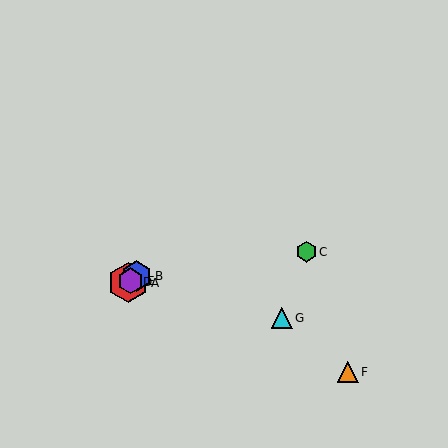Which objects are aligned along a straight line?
Objects A, B, D, E are aligned along a straight line.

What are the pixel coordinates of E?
Object E is at (131, 281).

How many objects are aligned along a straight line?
4 objects (A, B, D, E) are aligned along a straight line.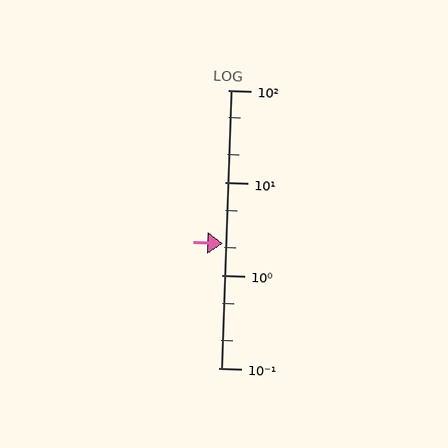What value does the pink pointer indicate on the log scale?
The pointer indicates approximately 2.2.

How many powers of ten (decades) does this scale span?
The scale spans 3 decades, from 0.1 to 100.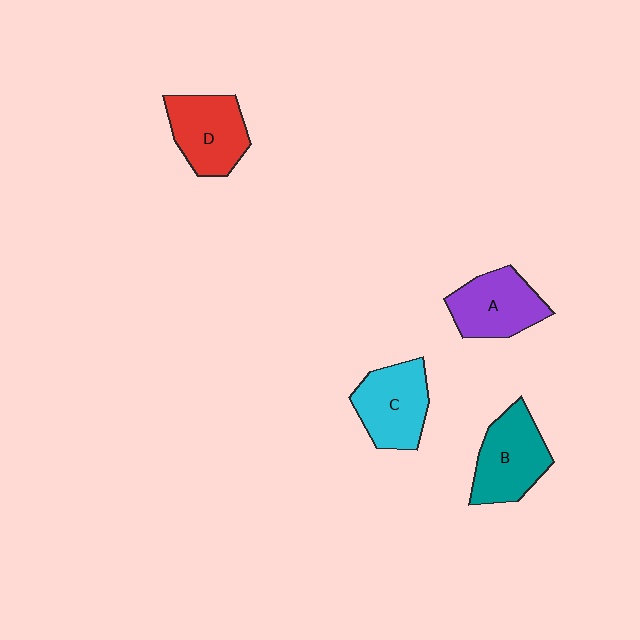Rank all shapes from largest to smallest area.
From largest to smallest: B (teal), C (cyan), D (red), A (purple).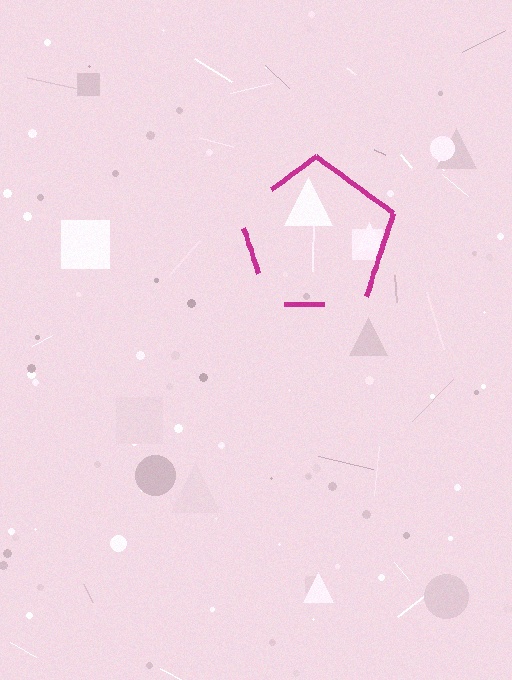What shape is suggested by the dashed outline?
The dashed outline suggests a pentagon.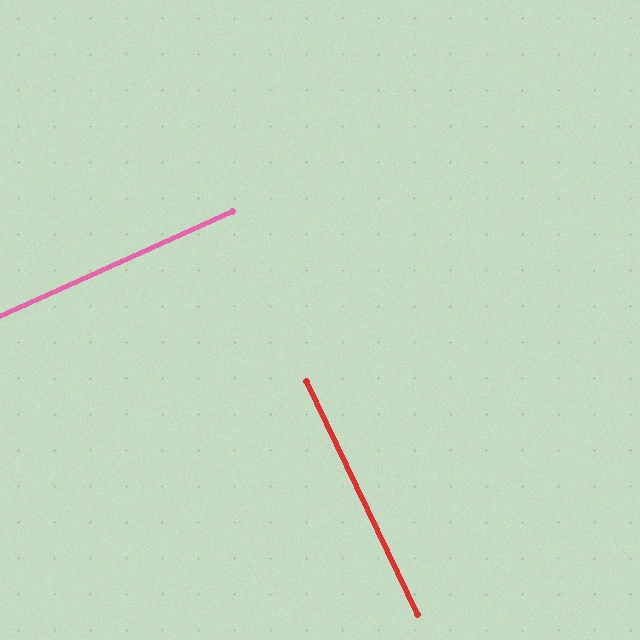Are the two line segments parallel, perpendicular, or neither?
Perpendicular — they meet at approximately 89°.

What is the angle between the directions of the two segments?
Approximately 89 degrees.